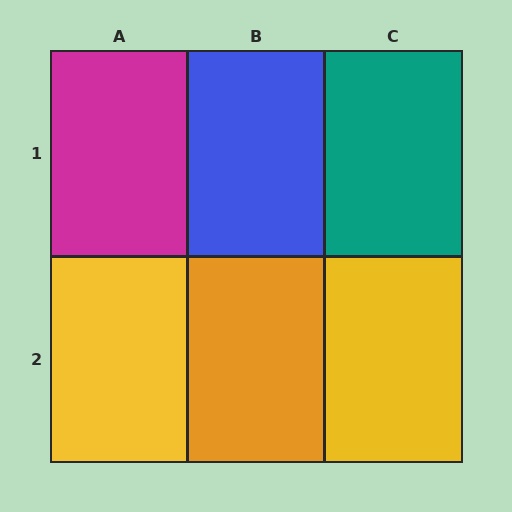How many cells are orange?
1 cell is orange.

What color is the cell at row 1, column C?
Teal.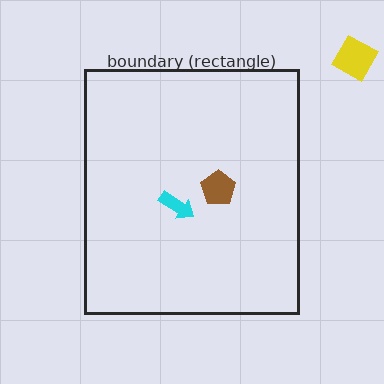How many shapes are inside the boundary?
2 inside, 1 outside.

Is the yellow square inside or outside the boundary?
Outside.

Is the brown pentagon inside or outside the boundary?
Inside.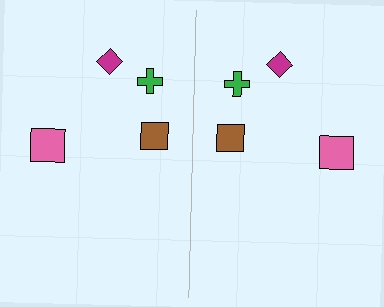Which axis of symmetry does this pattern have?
The pattern has a vertical axis of symmetry running through the center of the image.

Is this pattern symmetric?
Yes, this pattern has bilateral (reflection) symmetry.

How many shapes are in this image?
There are 8 shapes in this image.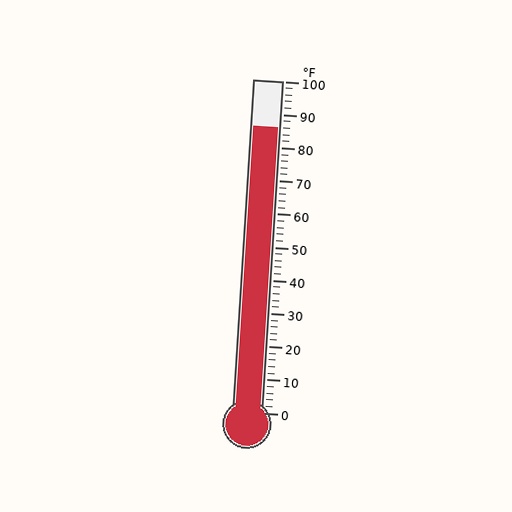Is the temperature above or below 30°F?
The temperature is above 30°F.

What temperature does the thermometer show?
The thermometer shows approximately 86°F.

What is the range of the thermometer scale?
The thermometer scale ranges from 0°F to 100°F.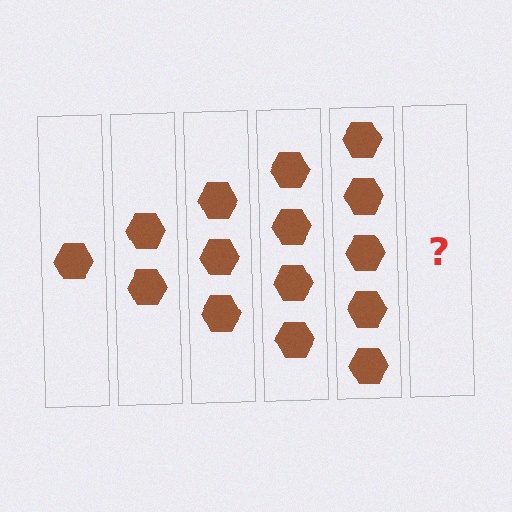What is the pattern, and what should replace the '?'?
The pattern is that each step adds one more hexagon. The '?' should be 6 hexagons.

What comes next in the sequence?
The next element should be 6 hexagons.